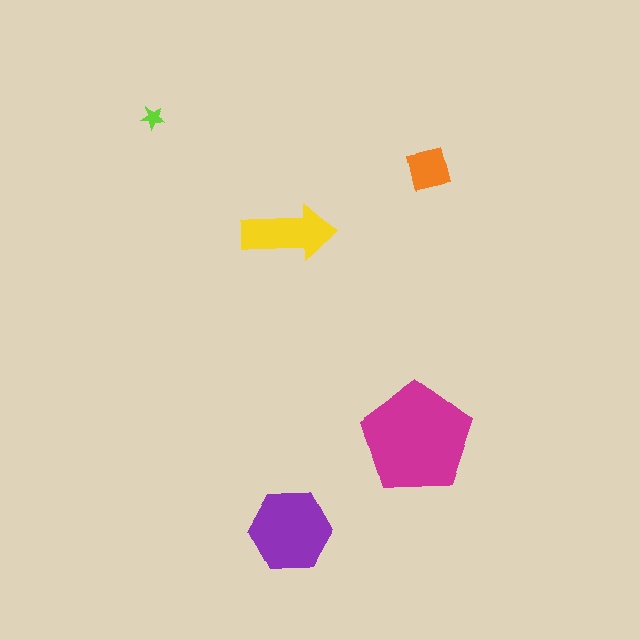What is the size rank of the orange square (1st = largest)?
4th.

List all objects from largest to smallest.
The magenta pentagon, the purple hexagon, the yellow arrow, the orange square, the lime star.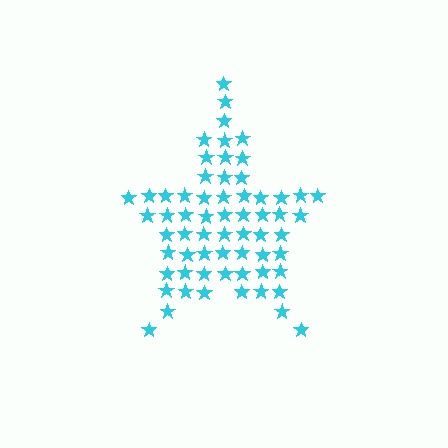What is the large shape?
The large shape is a star.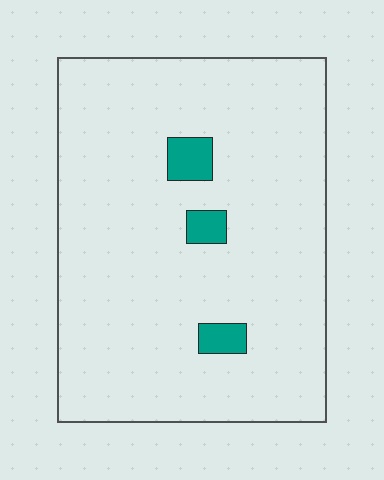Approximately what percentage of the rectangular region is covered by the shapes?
Approximately 5%.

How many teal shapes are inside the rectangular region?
3.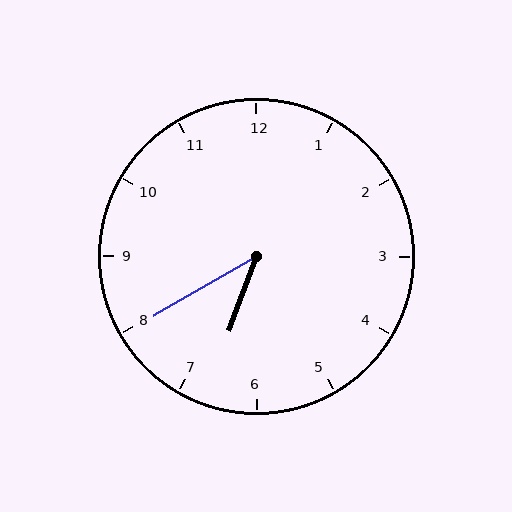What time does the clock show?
6:40.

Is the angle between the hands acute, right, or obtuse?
It is acute.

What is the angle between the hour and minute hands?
Approximately 40 degrees.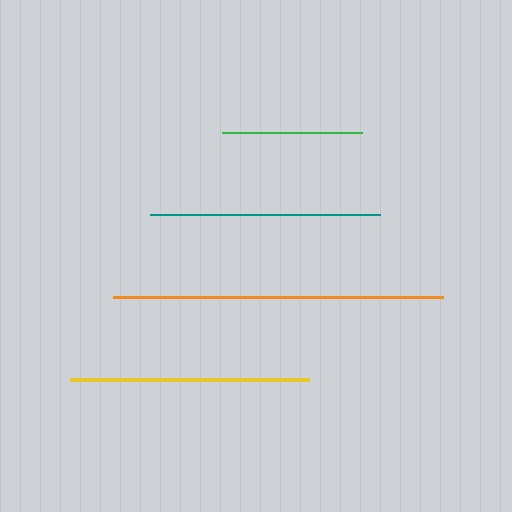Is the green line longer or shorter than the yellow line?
The yellow line is longer than the green line.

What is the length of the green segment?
The green segment is approximately 140 pixels long.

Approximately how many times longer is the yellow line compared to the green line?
The yellow line is approximately 1.7 times the length of the green line.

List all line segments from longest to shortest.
From longest to shortest: orange, yellow, teal, green.